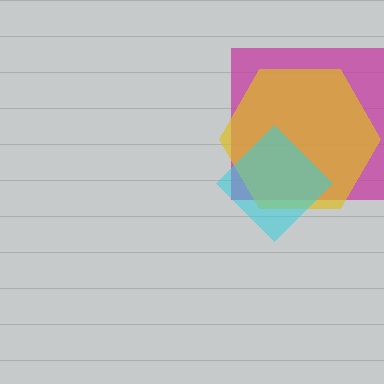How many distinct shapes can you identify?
There are 3 distinct shapes: a magenta square, a yellow hexagon, a cyan diamond.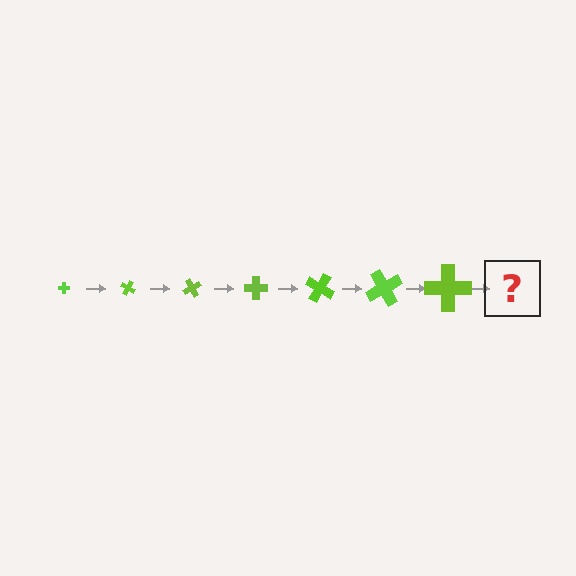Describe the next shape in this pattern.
It should be a cross, larger than the previous one and rotated 210 degrees from the start.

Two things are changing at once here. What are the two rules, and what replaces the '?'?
The two rules are that the cross grows larger each step and it rotates 30 degrees each step. The '?' should be a cross, larger than the previous one and rotated 210 degrees from the start.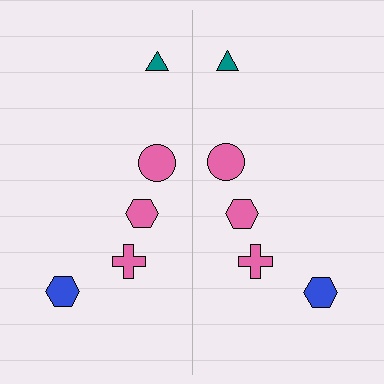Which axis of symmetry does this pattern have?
The pattern has a vertical axis of symmetry running through the center of the image.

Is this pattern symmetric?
Yes, this pattern has bilateral (reflection) symmetry.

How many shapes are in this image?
There are 10 shapes in this image.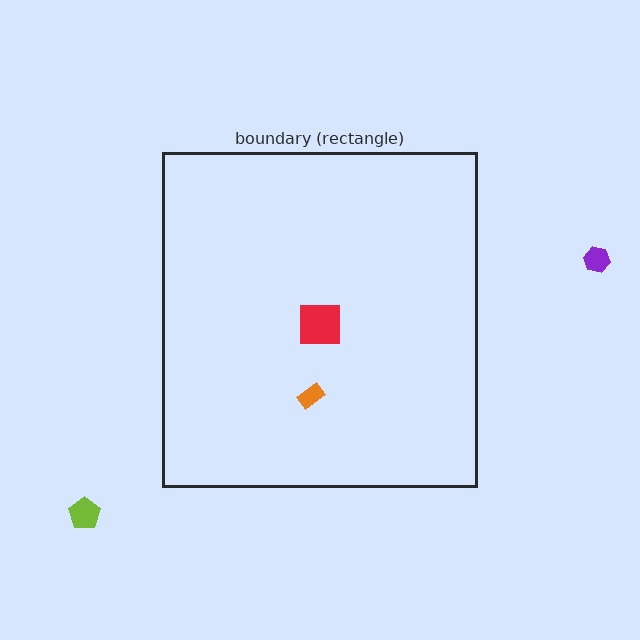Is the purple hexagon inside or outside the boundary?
Outside.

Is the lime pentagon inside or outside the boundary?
Outside.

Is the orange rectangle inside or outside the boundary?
Inside.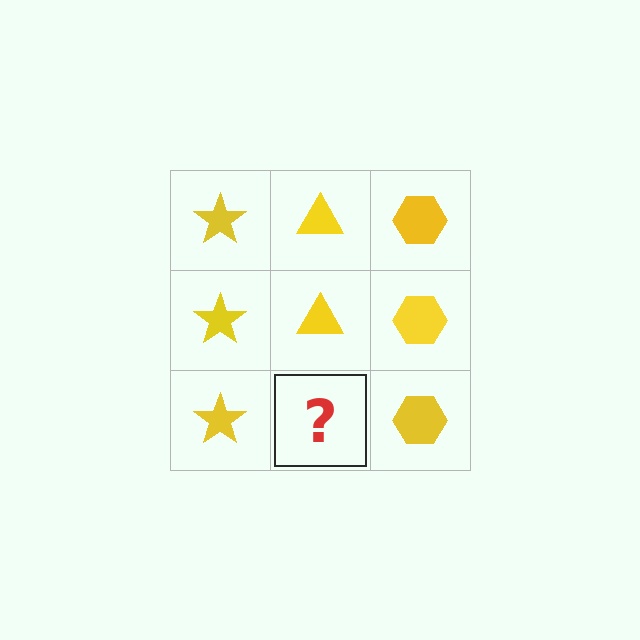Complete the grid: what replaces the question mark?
The question mark should be replaced with a yellow triangle.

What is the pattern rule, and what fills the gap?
The rule is that each column has a consistent shape. The gap should be filled with a yellow triangle.